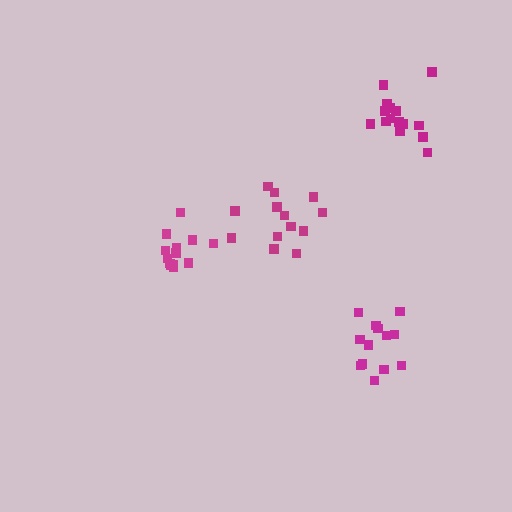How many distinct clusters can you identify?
There are 4 distinct clusters.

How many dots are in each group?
Group 1: 13 dots, Group 2: 15 dots, Group 3: 14 dots, Group 4: 13 dots (55 total).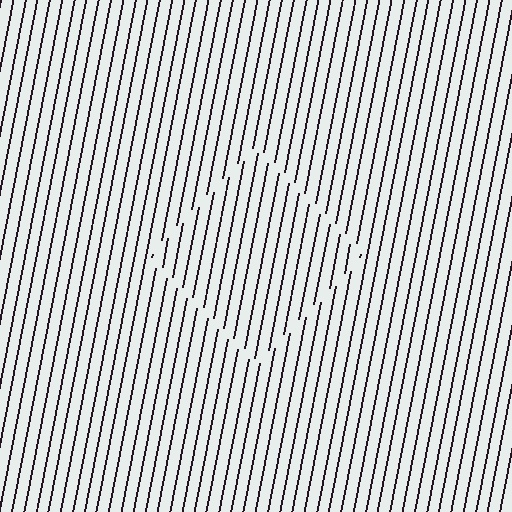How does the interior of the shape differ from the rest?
The interior of the shape contains the same grating, shifted by half a period — the contour is defined by the phase discontinuity where line-ends from the inner and outer gratings abut.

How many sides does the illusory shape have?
4 sides — the line-ends trace a square.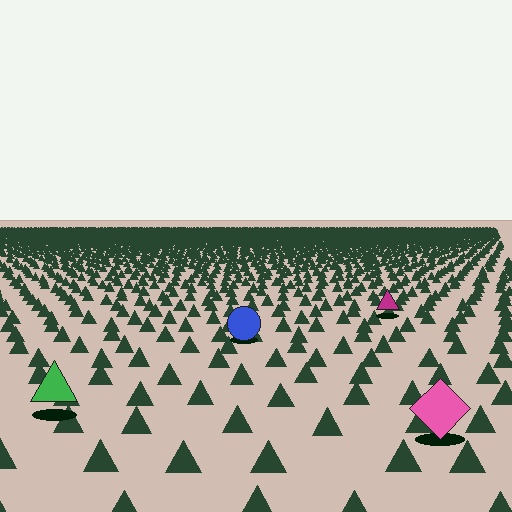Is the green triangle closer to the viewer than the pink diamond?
No. The pink diamond is closer — you can tell from the texture gradient: the ground texture is coarser near it.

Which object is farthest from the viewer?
The magenta triangle is farthest from the viewer. It appears smaller and the ground texture around it is denser.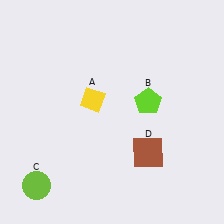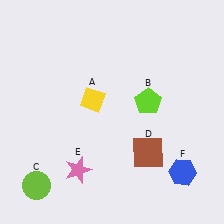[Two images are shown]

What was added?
A pink star (E), a blue hexagon (F) were added in Image 2.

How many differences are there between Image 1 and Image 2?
There are 2 differences between the two images.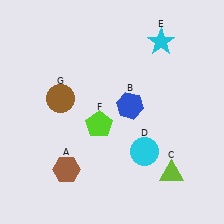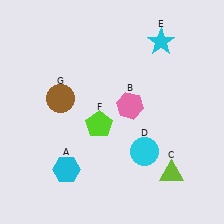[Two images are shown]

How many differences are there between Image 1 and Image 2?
There are 2 differences between the two images.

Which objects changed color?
A changed from brown to cyan. B changed from blue to pink.